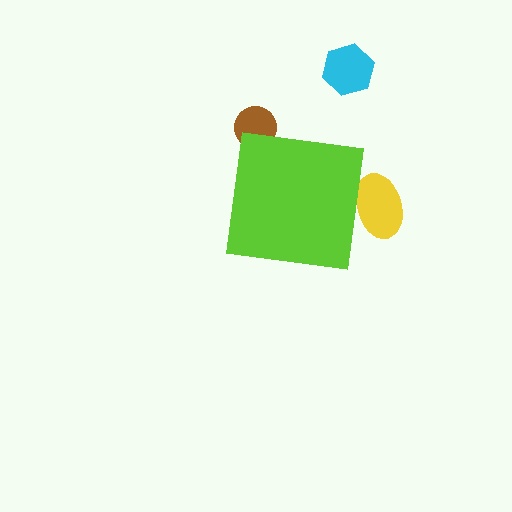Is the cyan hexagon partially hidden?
No, the cyan hexagon is fully visible.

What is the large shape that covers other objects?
A lime square.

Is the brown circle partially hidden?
Yes, the brown circle is partially hidden behind the lime square.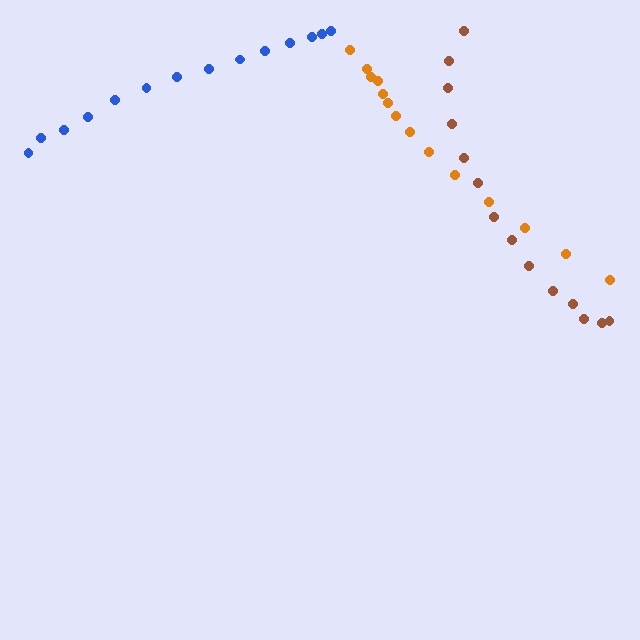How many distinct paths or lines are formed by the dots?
There are 3 distinct paths.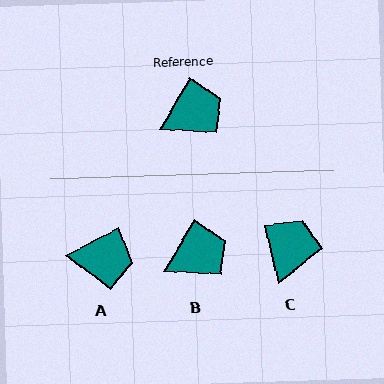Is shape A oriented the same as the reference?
No, it is off by about 33 degrees.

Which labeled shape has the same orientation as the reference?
B.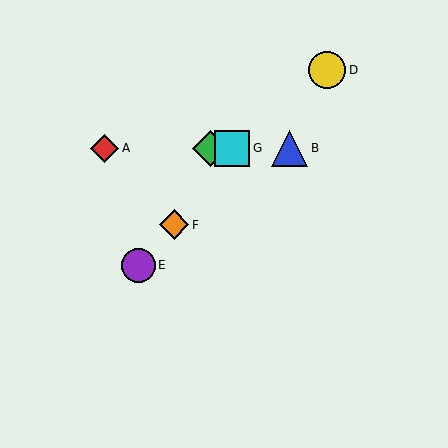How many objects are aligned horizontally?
4 objects (A, B, C, G) are aligned horizontally.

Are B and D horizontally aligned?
No, B is at y≈148 and D is at y≈70.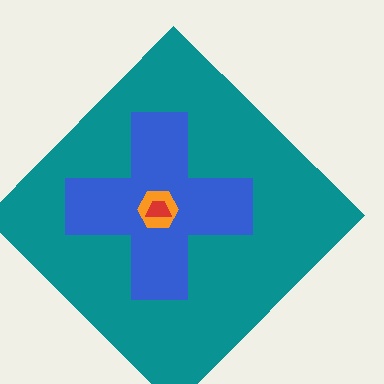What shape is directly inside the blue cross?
The orange hexagon.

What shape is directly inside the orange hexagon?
The red trapezoid.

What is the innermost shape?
The red trapezoid.